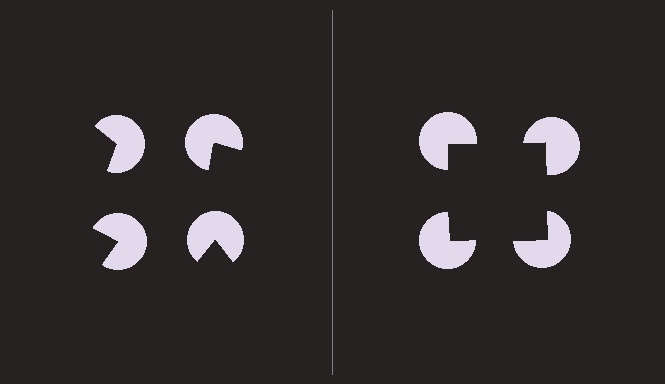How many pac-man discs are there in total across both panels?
8 — 4 on each side.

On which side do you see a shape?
An illusory square appears on the right side. On the left side the wedge cuts are rotated, so no coherent shape forms.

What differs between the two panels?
The pac-man discs are positioned identically on both sides; only the wedge orientations differ. On the right they align to a square; on the left they are misaligned.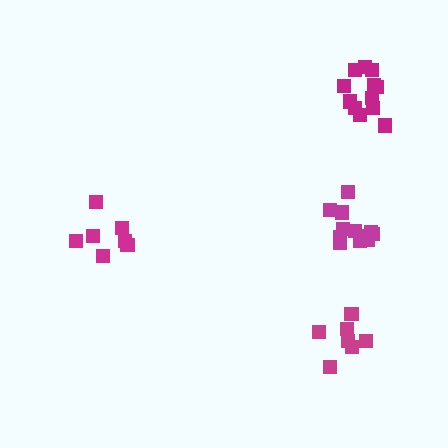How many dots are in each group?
Group 1: 12 dots, Group 2: 7 dots, Group 3: 7 dots, Group 4: 12 dots (38 total).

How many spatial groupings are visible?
There are 4 spatial groupings.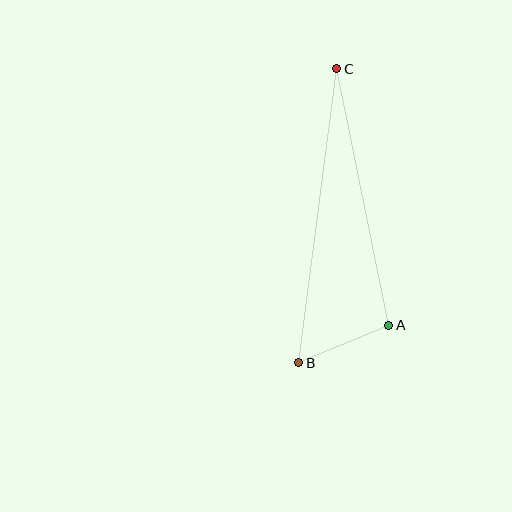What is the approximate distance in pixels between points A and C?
The distance between A and C is approximately 262 pixels.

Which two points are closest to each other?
Points A and B are closest to each other.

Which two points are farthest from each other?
Points B and C are farthest from each other.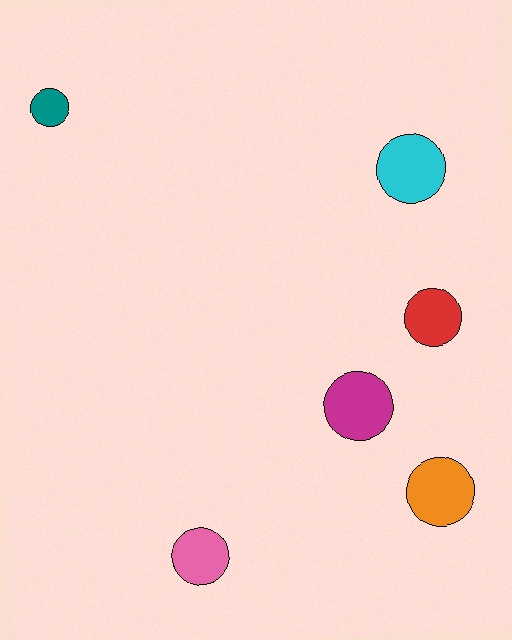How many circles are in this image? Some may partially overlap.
There are 6 circles.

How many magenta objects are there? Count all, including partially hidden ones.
There is 1 magenta object.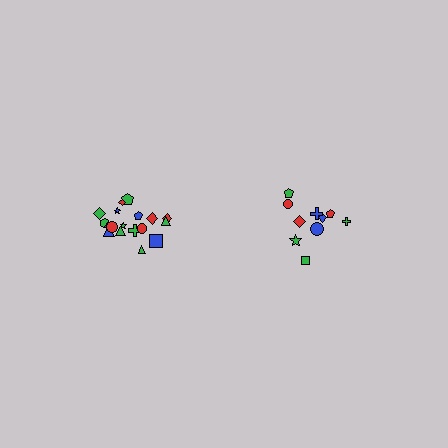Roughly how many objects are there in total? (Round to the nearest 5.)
Roughly 30 objects in total.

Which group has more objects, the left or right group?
The left group.